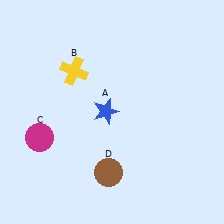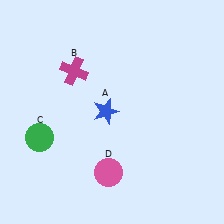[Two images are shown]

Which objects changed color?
B changed from yellow to magenta. C changed from magenta to green. D changed from brown to pink.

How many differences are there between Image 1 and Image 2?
There are 3 differences between the two images.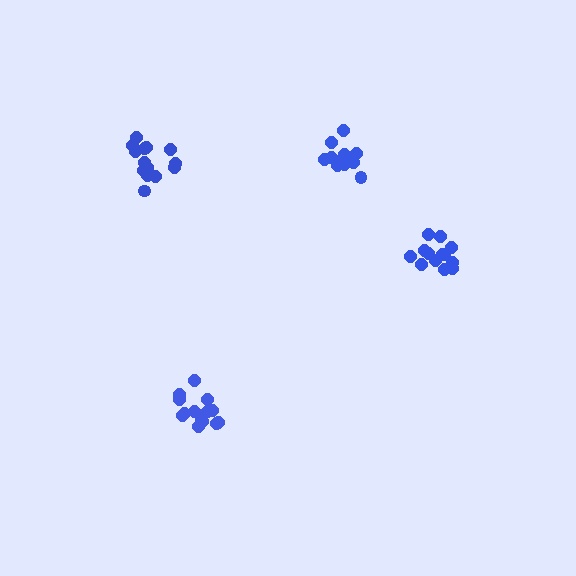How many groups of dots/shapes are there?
There are 4 groups.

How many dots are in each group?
Group 1: 15 dots, Group 2: 13 dots, Group 3: 14 dots, Group 4: 13 dots (55 total).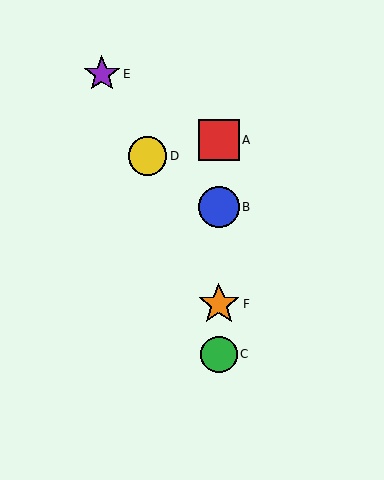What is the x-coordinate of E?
Object E is at x≈102.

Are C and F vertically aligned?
Yes, both are at x≈219.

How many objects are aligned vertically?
4 objects (A, B, C, F) are aligned vertically.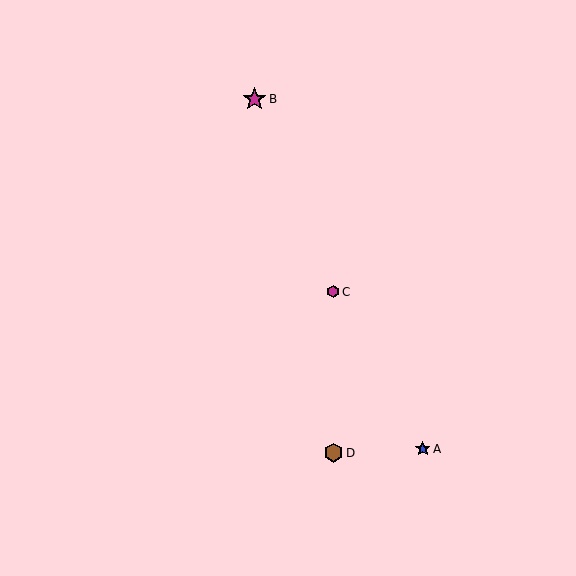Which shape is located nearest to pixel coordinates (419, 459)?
The blue star (labeled A) at (423, 449) is nearest to that location.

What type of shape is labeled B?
Shape B is a magenta star.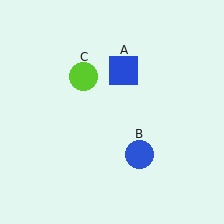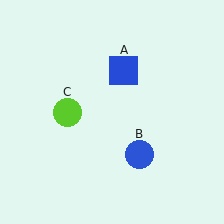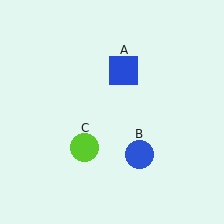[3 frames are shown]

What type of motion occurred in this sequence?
The lime circle (object C) rotated counterclockwise around the center of the scene.